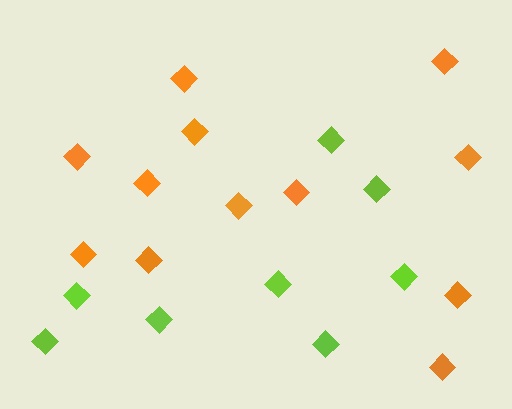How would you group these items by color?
There are 2 groups: one group of orange diamonds (12) and one group of lime diamonds (8).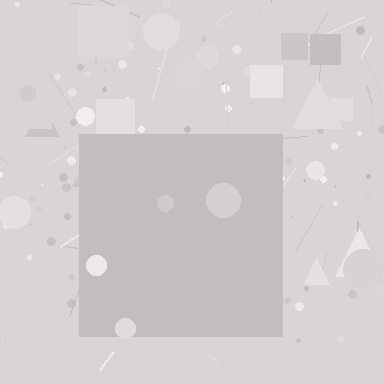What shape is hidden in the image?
A square is hidden in the image.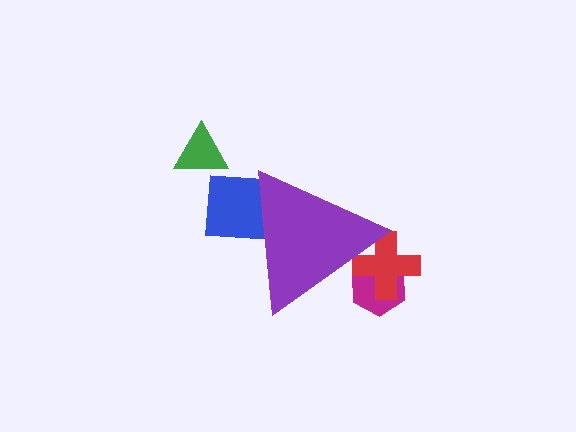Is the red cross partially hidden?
Yes, the red cross is partially hidden behind the purple triangle.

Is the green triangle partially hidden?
No, the green triangle is fully visible.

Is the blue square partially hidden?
Yes, the blue square is partially hidden behind the purple triangle.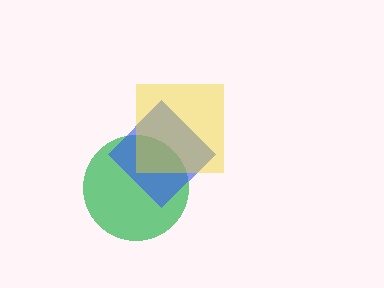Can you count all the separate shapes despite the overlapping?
Yes, there are 3 separate shapes.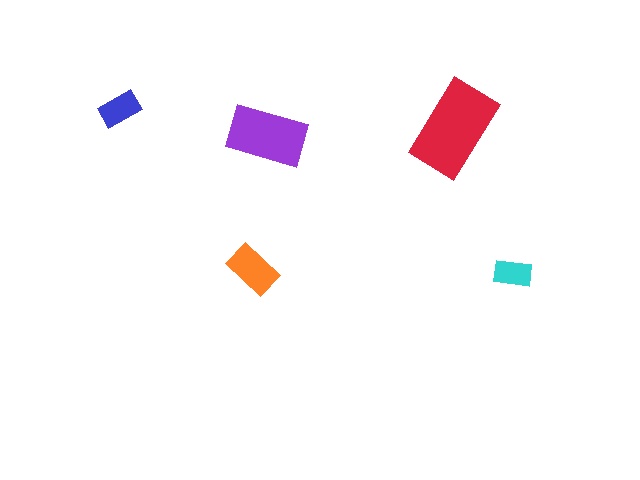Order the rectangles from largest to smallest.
the red one, the purple one, the orange one, the blue one, the cyan one.